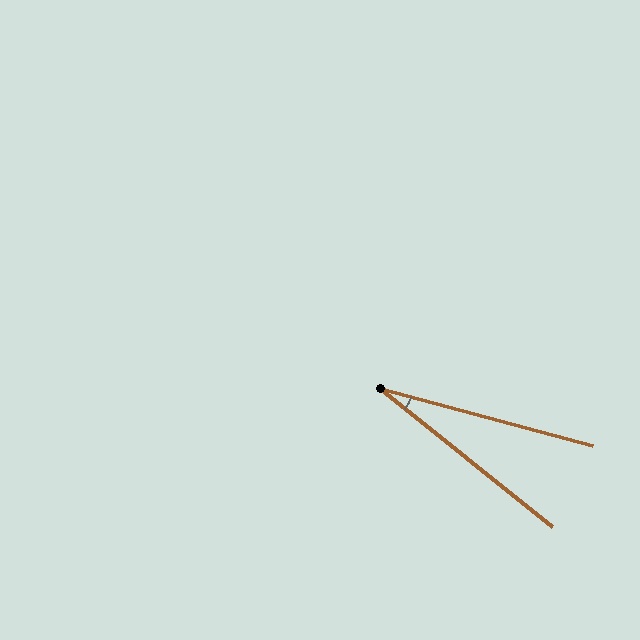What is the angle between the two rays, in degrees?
Approximately 24 degrees.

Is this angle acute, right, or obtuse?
It is acute.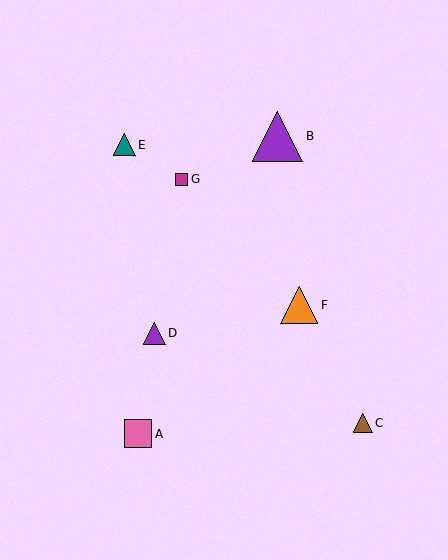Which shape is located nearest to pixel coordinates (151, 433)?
The pink square (labeled A) at (138, 434) is nearest to that location.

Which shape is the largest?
The purple triangle (labeled B) is the largest.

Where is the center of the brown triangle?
The center of the brown triangle is at (363, 423).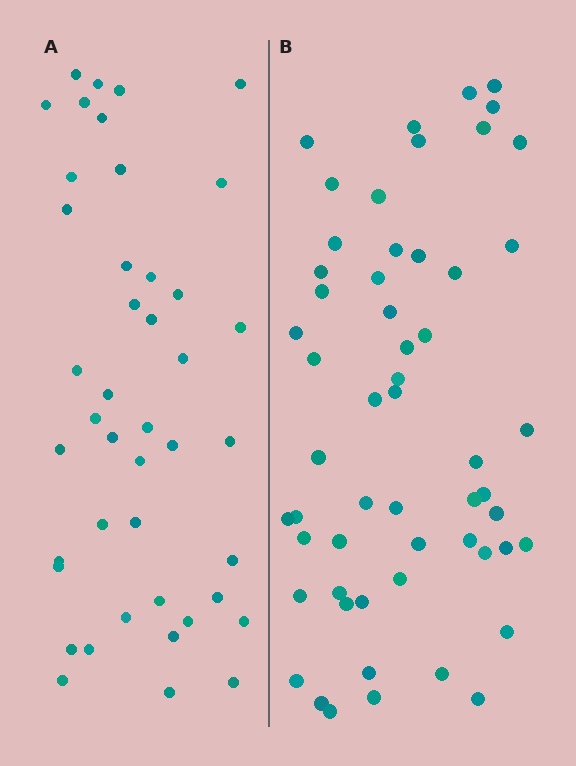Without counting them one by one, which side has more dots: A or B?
Region B (the right region) has more dots.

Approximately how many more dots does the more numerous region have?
Region B has approximately 15 more dots than region A.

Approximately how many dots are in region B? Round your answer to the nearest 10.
About 60 dots. (The exact count is 56, which rounds to 60.)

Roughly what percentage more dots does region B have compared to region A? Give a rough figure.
About 30% more.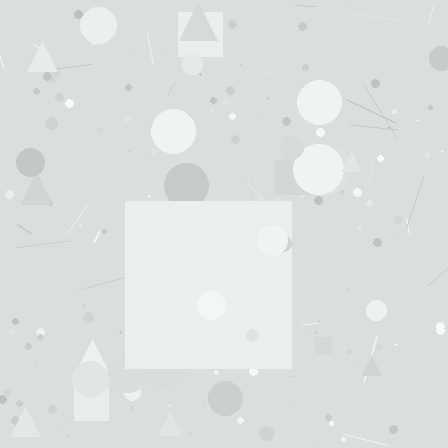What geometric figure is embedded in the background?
A square is embedded in the background.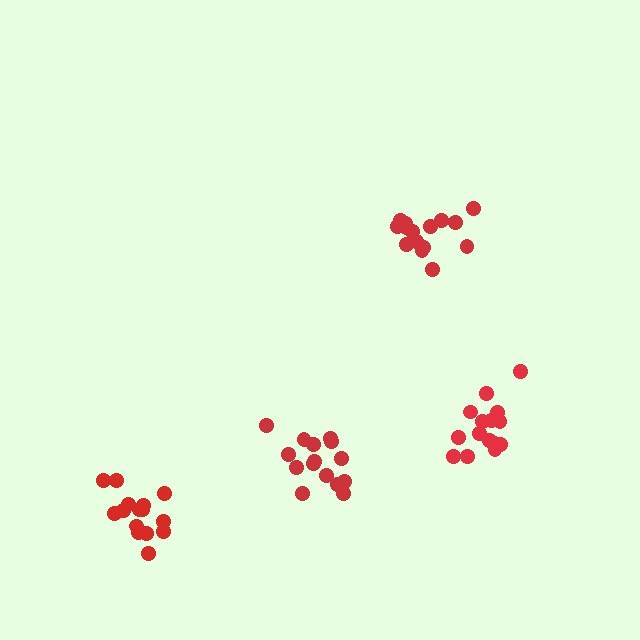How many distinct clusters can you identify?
There are 4 distinct clusters.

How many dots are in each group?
Group 1: 15 dots, Group 2: 15 dots, Group 3: 15 dots, Group 4: 15 dots (60 total).